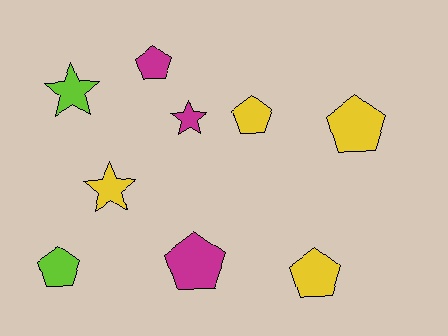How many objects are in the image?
There are 9 objects.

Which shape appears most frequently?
Pentagon, with 6 objects.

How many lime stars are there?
There is 1 lime star.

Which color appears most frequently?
Yellow, with 4 objects.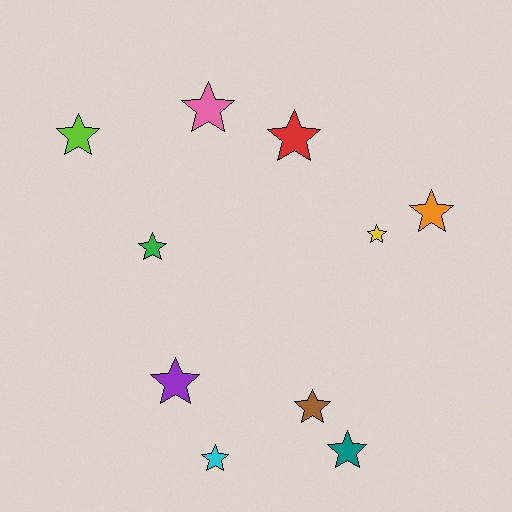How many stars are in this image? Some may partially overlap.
There are 10 stars.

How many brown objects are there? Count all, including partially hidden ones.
There is 1 brown object.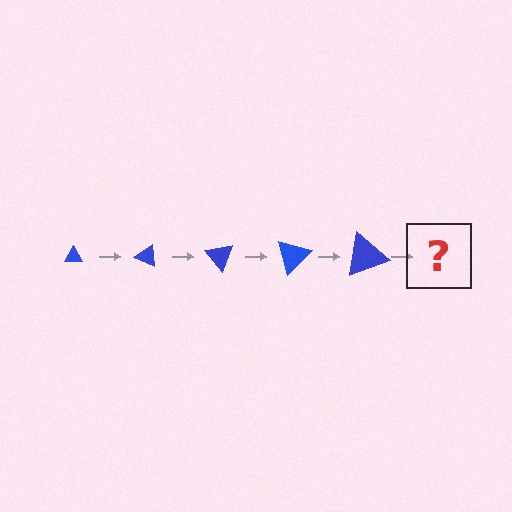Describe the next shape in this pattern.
It should be a triangle, larger than the previous one and rotated 125 degrees from the start.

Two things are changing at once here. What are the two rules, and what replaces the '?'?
The two rules are that the triangle grows larger each step and it rotates 25 degrees each step. The '?' should be a triangle, larger than the previous one and rotated 125 degrees from the start.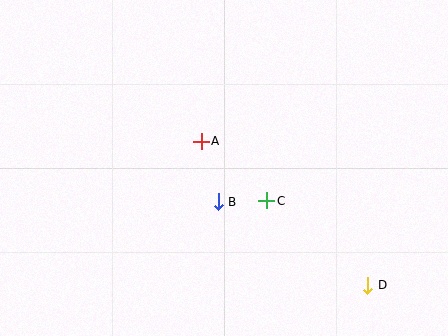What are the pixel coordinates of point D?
Point D is at (368, 285).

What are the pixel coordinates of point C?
Point C is at (267, 201).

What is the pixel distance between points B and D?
The distance between B and D is 171 pixels.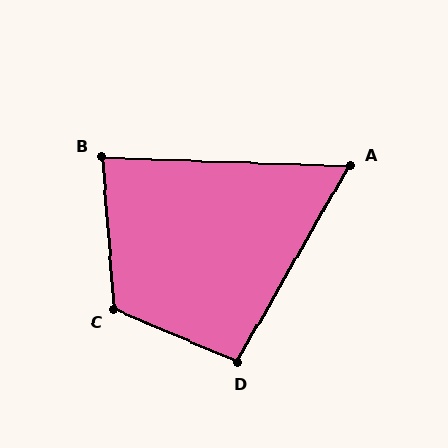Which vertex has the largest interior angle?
C, at approximately 118 degrees.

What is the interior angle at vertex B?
Approximately 84 degrees (acute).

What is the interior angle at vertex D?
Approximately 96 degrees (obtuse).